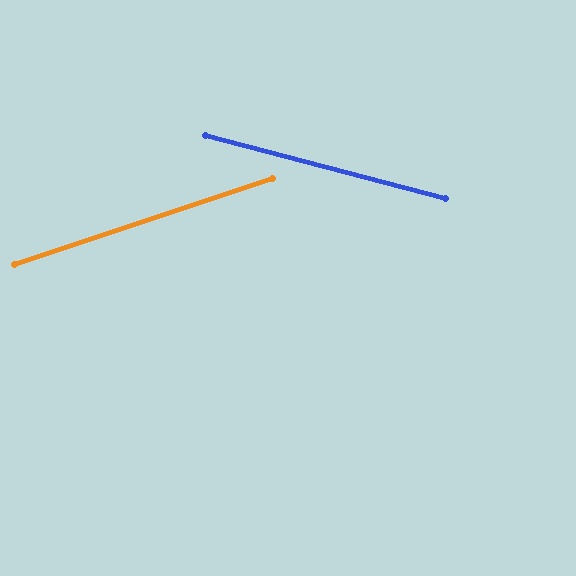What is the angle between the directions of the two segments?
Approximately 33 degrees.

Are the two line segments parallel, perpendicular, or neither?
Neither parallel nor perpendicular — they differ by about 33°.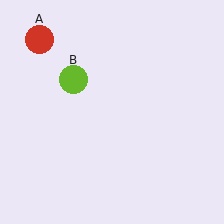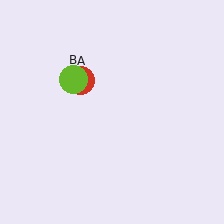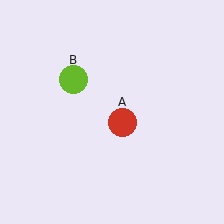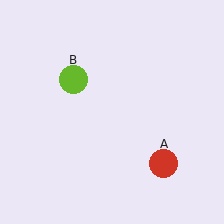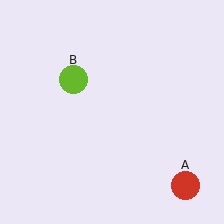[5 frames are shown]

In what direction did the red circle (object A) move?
The red circle (object A) moved down and to the right.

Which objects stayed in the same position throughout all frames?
Lime circle (object B) remained stationary.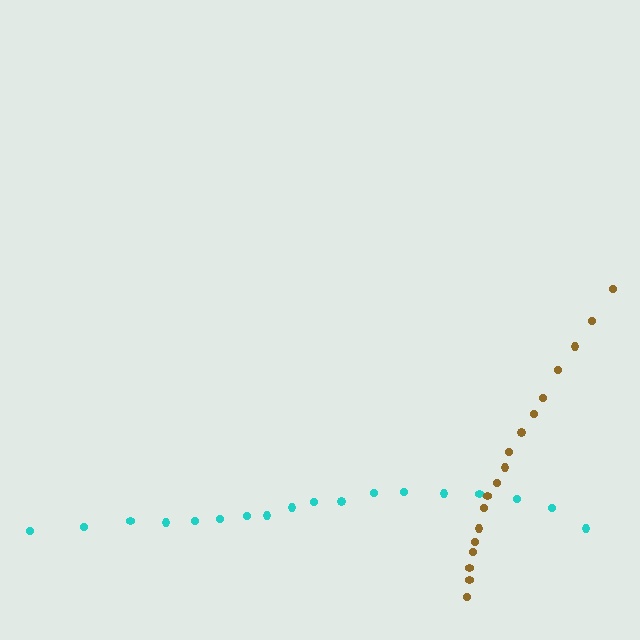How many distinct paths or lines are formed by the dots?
There are 2 distinct paths.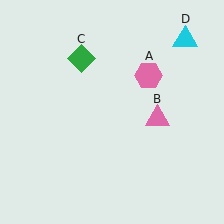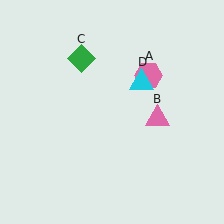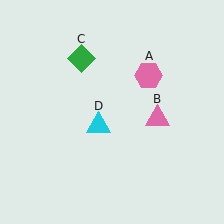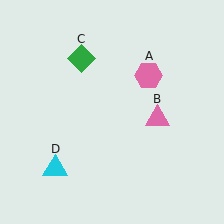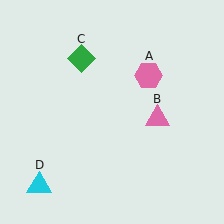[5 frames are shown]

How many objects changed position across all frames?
1 object changed position: cyan triangle (object D).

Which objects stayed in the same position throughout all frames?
Pink hexagon (object A) and pink triangle (object B) and green diamond (object C) remained stationary.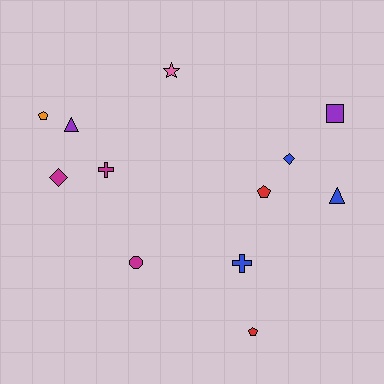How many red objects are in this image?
There are 2 red objects.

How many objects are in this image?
There are 12 objects.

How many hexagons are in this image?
There are no hexagons.